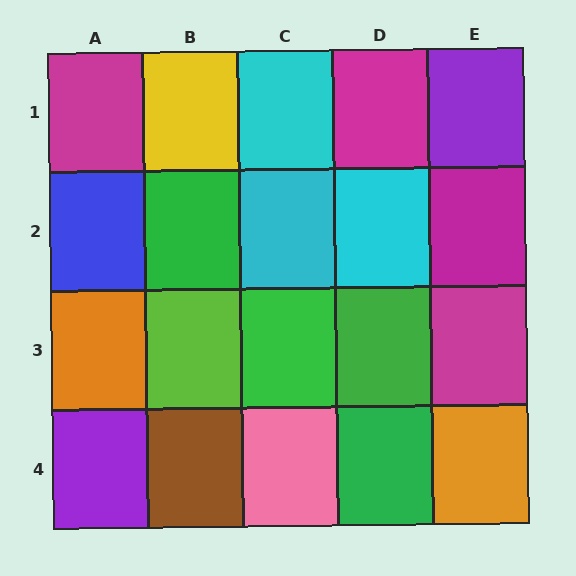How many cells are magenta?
4 cells are magenta.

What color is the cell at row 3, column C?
Green.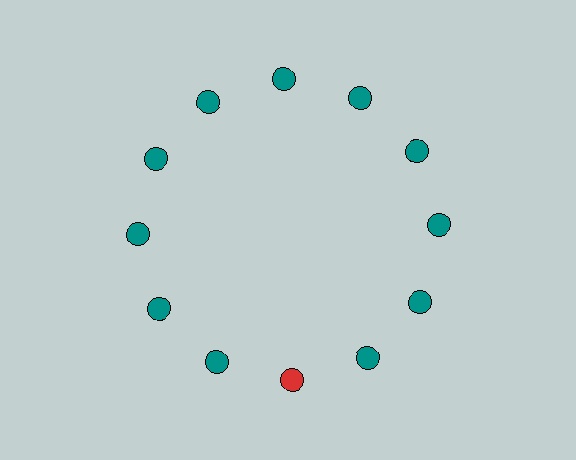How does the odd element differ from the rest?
It has a different color: red instead of teal.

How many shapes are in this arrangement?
There are 12 shapes arranged in a ring pattern.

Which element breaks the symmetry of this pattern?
The red circle at roughly the 6 o'clock position breaks the symmetry. All other shapes are teal circles.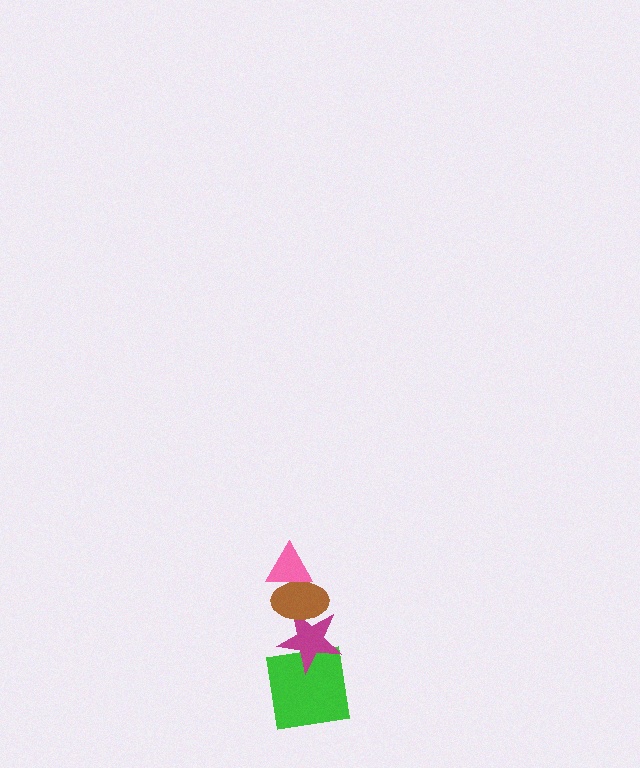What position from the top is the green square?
The green square is 4th from the top.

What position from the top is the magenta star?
The magenta star is 3rd from the top.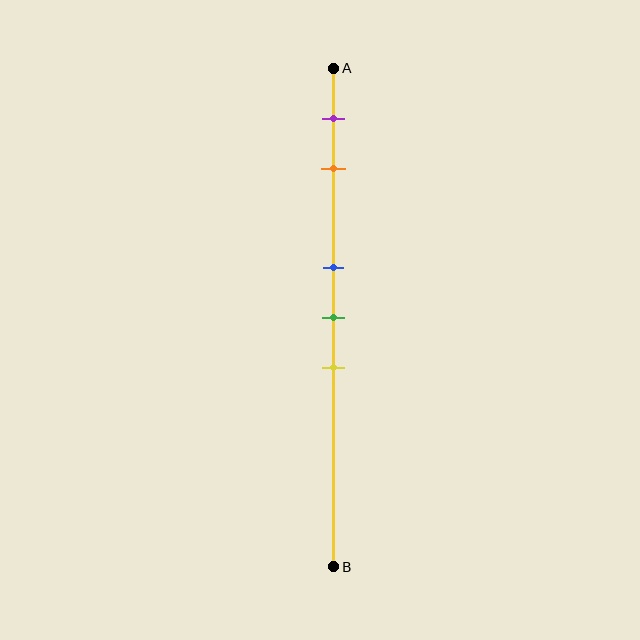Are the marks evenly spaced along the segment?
No, the marks are not evenly spaced.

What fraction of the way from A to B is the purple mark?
The purple mark is approximately 10% (0.1) of the way from A to B.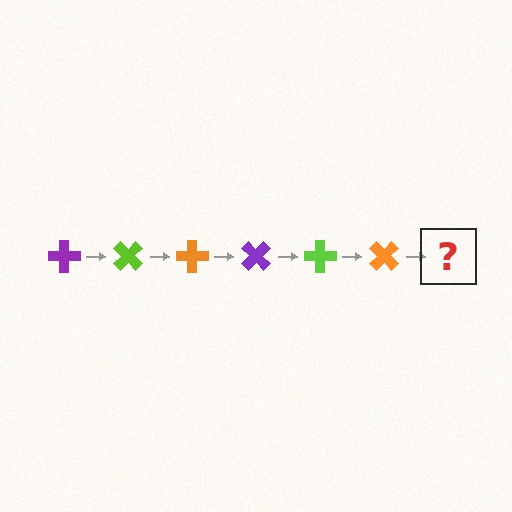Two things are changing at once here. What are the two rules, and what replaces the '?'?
The two rules are that it rotates 45 degrees each step and the color cycles through purple, lime, and orange. The '?' should be a purple cross, rotated 270 degrees from the start.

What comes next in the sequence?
The next element should be a purple cross, rotated 270 degrees from the start.